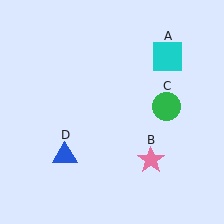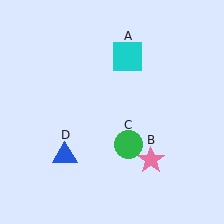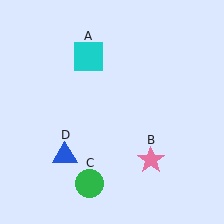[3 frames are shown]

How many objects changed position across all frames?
2 objects changed position: cyan square (object A), green circle (object C).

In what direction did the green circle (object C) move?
The green circle (object C) moved down and to the left.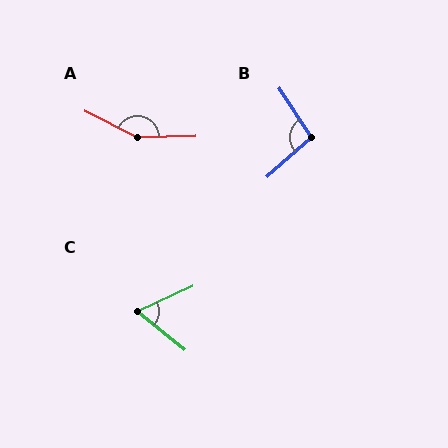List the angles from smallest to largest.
C (64°), B (98°), A (152°).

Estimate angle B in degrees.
Approximately 98 degrees.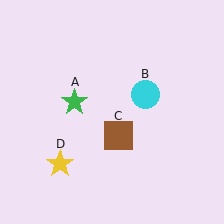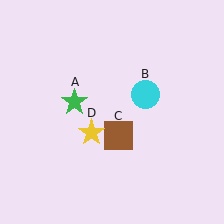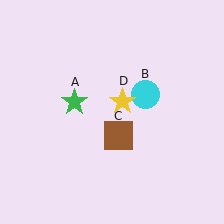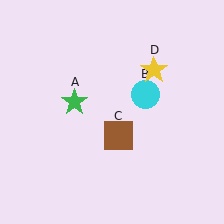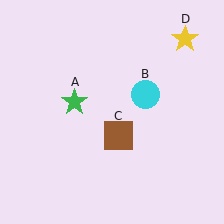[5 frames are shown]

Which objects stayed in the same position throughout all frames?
Green star (object A) and cyan circle (object B) and brown square (object C) remained stationary.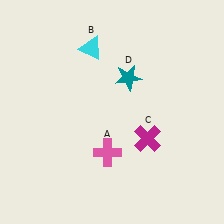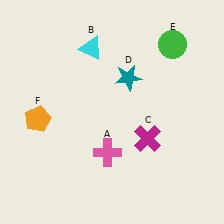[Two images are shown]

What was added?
A green circle (E), an orange pentagon (F) were added in Image 2.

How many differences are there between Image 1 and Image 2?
There are 2 differences between the two images.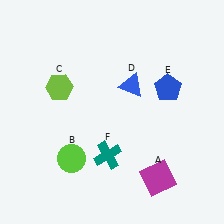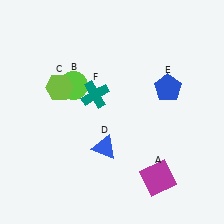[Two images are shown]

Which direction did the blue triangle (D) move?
The blue triangle (D) moved down.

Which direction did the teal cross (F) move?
The teal cross (F) moved up.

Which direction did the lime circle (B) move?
The lime circle (B) moved up.